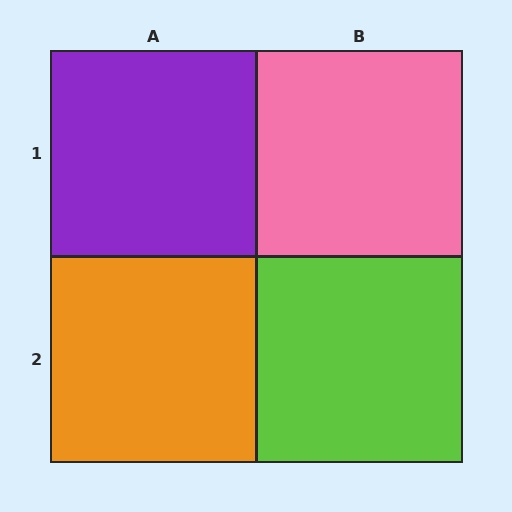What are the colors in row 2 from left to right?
Orange, lime.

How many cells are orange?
1 cell is orange.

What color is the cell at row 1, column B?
Pink.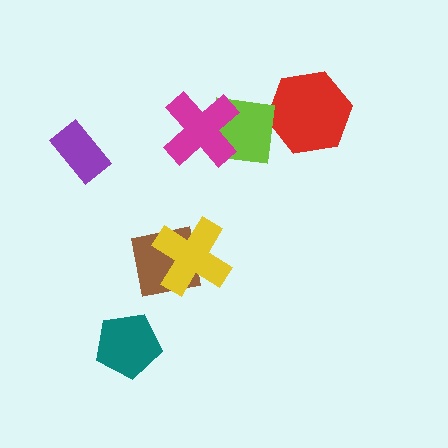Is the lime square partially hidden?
Yes, it is partially covered by another shape.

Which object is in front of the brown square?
The yellow cross is in front of the brown square.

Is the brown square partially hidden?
Yes, it is partially covered by another shape.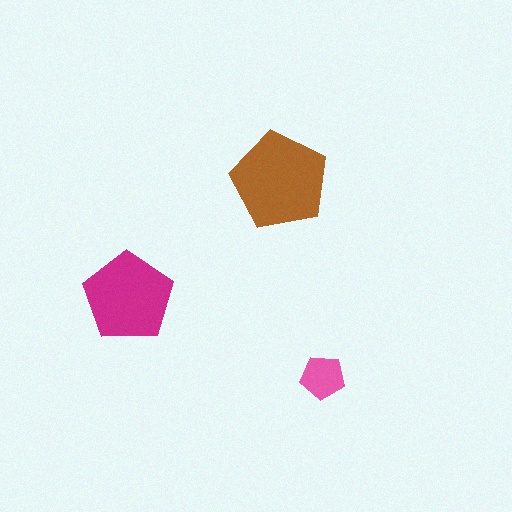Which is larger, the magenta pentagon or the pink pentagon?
The magenta one.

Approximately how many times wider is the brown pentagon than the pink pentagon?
About 2 times wider.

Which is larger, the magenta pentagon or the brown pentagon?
The brown one.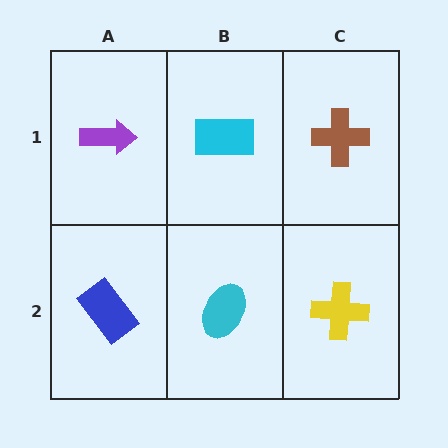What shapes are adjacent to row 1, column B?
A cyan ellipse (row 2, column B), a purple arrow (row 1, column A), a brown cross (row 1, column C).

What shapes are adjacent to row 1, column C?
A yellow cross (row 2, column C), a cyan rectangle (row 1, column B).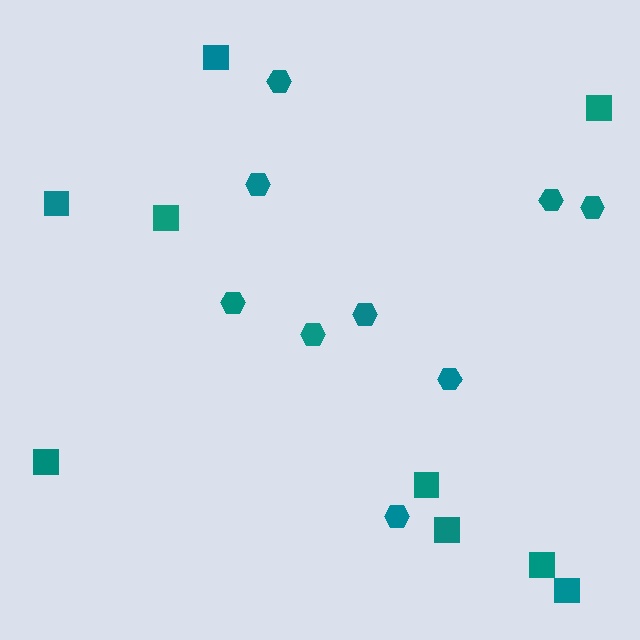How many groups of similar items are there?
There are 2 groups: one group of squares (9) and one group of hexagons (9).